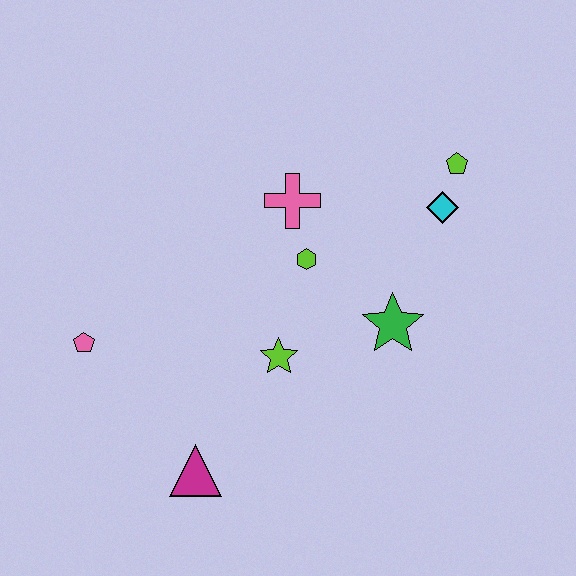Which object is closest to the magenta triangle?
The lime star is closest to the magenta triangle.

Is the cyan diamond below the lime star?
No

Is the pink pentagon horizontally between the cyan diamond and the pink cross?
No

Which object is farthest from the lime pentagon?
The pink pentagon is farthest from the lime pentagon.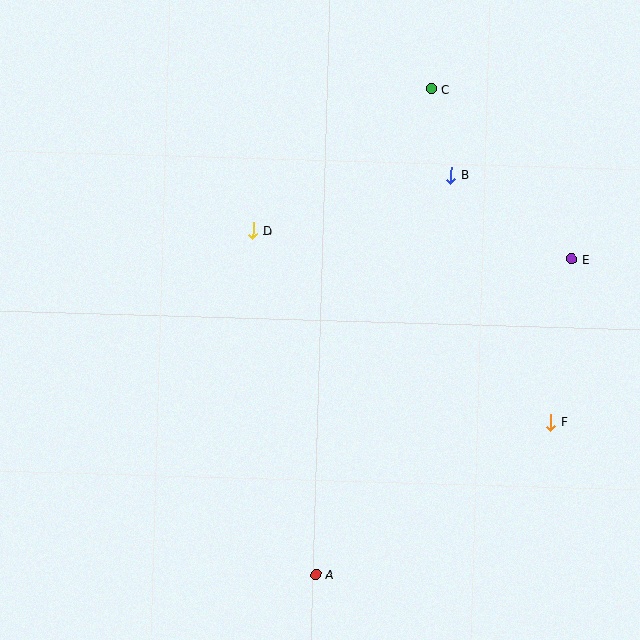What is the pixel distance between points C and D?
The distance between C and D is 228 pixels.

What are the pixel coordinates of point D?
Point D is at (253, 231).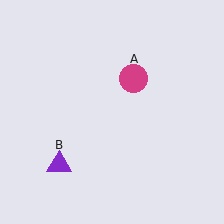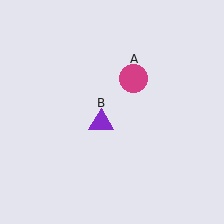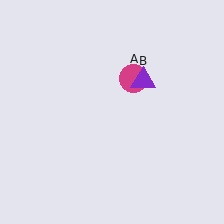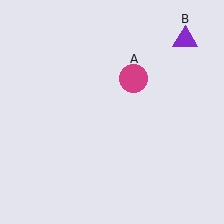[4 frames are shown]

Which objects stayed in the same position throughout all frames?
Magenta circle (object A) remained stationary.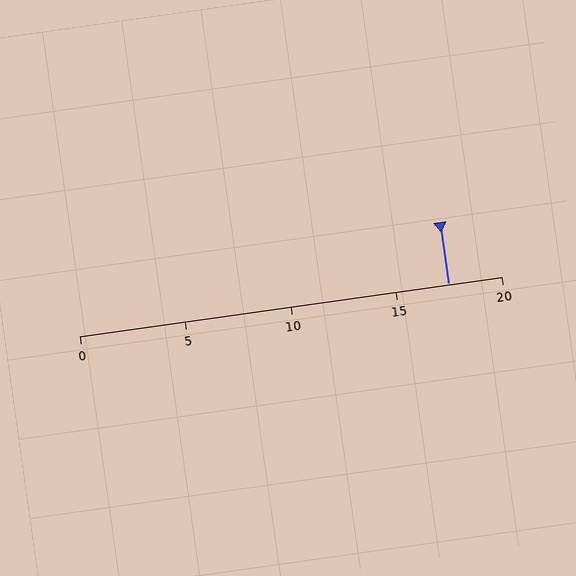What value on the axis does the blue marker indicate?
The marker indicates approximately 17.5.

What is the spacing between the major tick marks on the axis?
The major ticks are spaced 5 apart.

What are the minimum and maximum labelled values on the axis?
The axis runs from 0 to 20.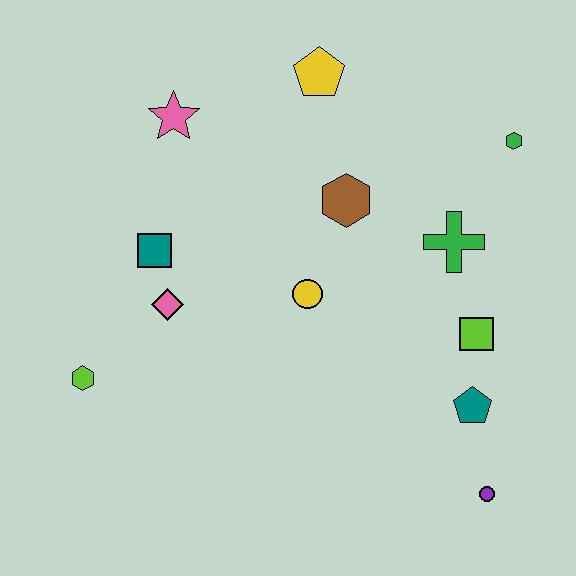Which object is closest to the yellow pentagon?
The brown hexagon is closest to the yellow pentagon.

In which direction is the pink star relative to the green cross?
The pink star is to the left of the green cross.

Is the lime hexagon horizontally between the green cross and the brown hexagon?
No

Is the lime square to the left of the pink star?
No